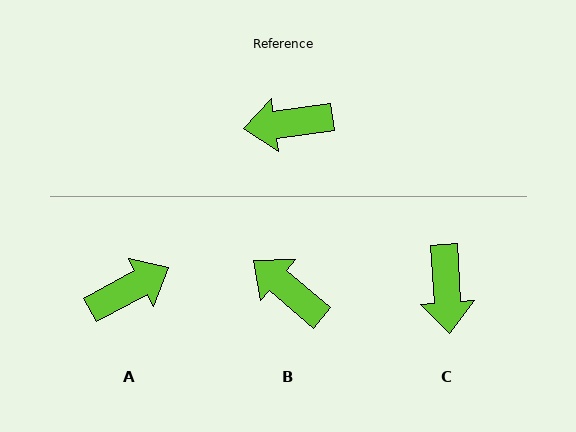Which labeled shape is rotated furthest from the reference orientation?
A, about 159 degrees away.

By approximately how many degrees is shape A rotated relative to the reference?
Approximately 159 degrees clockwise.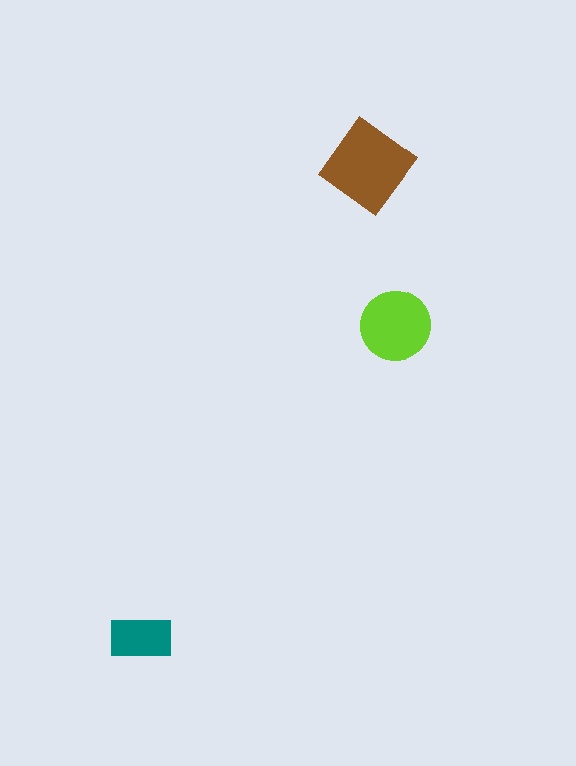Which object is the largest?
The brown diamond.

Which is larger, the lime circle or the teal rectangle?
The lime circle.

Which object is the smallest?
The teal rectangle.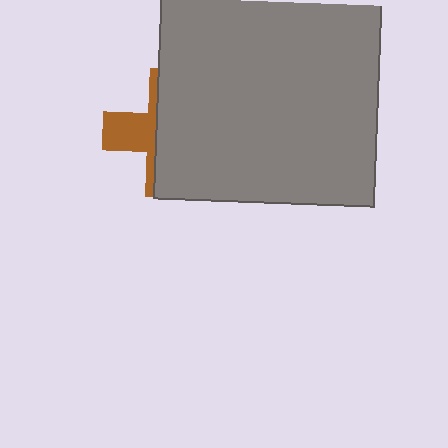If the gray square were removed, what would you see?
You would see the complete brown cross.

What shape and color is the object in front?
The object in front is a gray square.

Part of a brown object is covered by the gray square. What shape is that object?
It is a cross.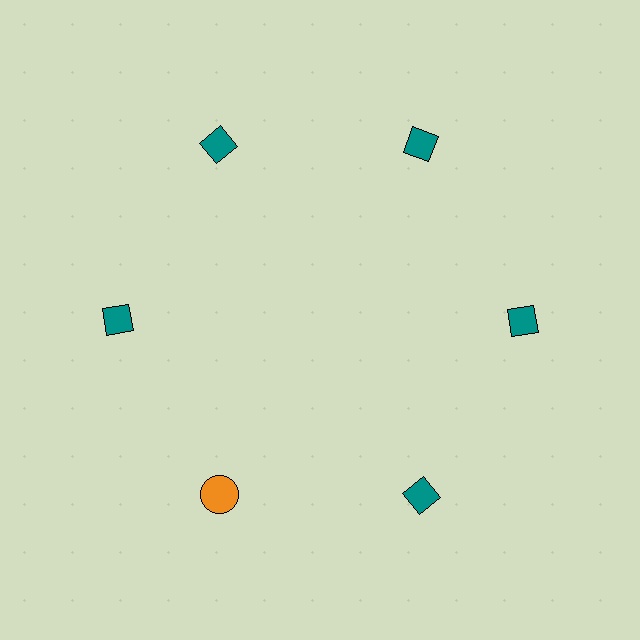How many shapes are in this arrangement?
There are 6 shapes arranged in a ring pattern.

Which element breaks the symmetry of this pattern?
The orange circle at roughly the 7 o'clock position breaks the symmetry. All other shapes are teal diamonds.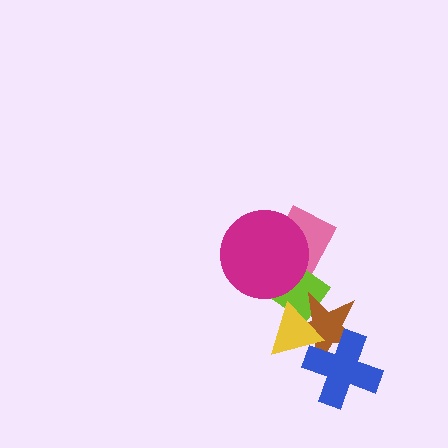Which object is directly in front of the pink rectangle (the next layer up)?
The lime rectangle is directly in front of the pink rectangle.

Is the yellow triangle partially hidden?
No, no other shape covers it.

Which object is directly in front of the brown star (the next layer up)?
The blue cross is directly in front of the brown star.